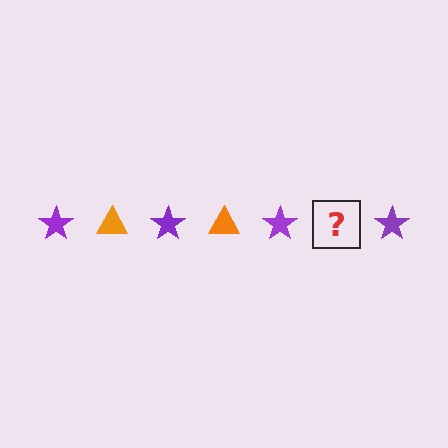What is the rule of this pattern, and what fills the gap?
The rule is that the pattern alternates between purple star and orange triangle. The gap should be filled with an orange triangle.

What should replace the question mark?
The question mark should be replaced with an orange triangle.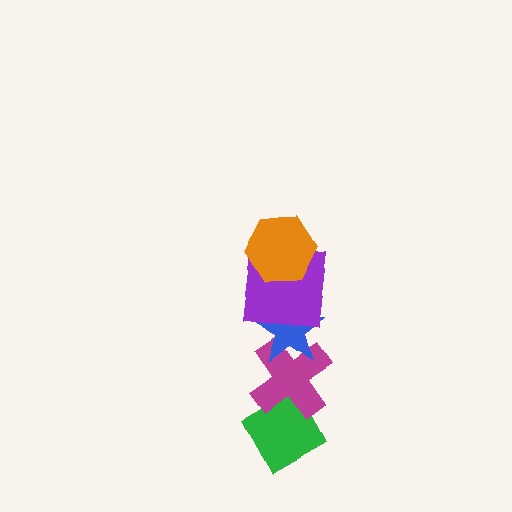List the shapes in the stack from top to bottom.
From top to bottom: the orange hexagon, the purple square, the blue star, the magenta cross, the green diamond.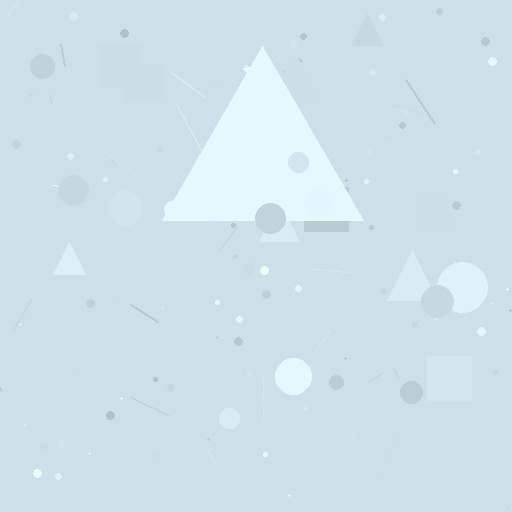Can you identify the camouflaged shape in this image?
The camouflaged shape is a triangle.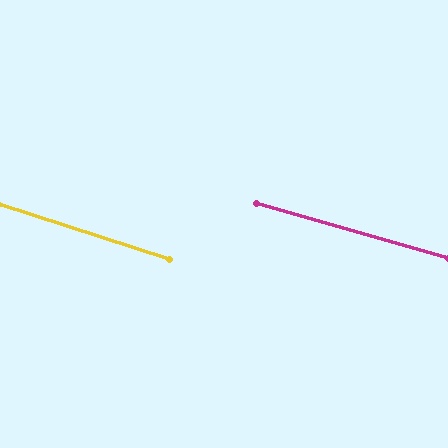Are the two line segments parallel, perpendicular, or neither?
Parallel — their directions differ by only 2.0°.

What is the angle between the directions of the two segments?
Approximately 2 degrees.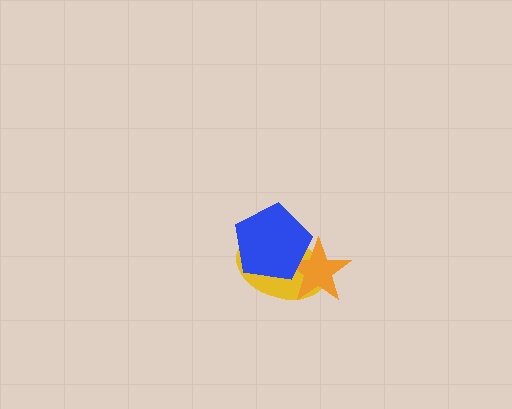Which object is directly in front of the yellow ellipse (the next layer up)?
The orange star is directly in front of the yellow ellipse.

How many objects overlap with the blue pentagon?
2 objects overlap with the blue pentagon.